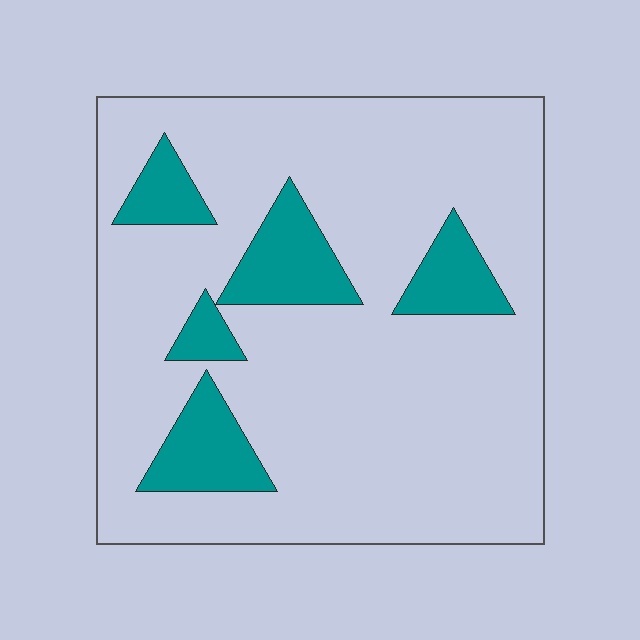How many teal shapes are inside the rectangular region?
5.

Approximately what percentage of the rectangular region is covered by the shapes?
Approximately 15%.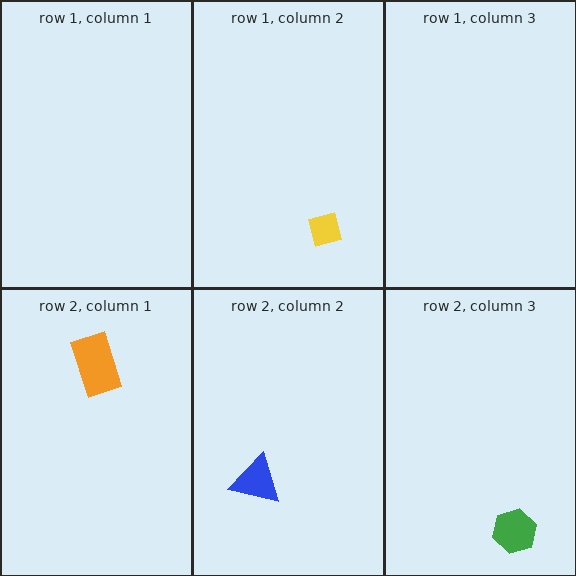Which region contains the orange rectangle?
The row 2, column 1 region.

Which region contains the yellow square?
The row 1, column 2 region.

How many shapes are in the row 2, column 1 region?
1.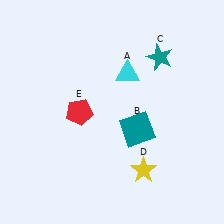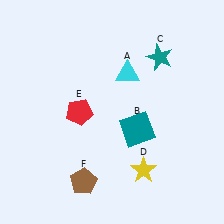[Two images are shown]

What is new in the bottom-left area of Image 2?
A brown pentagon (F) was added in the bottom-left area of Image 2.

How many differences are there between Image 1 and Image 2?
There is 1 difference between the two images.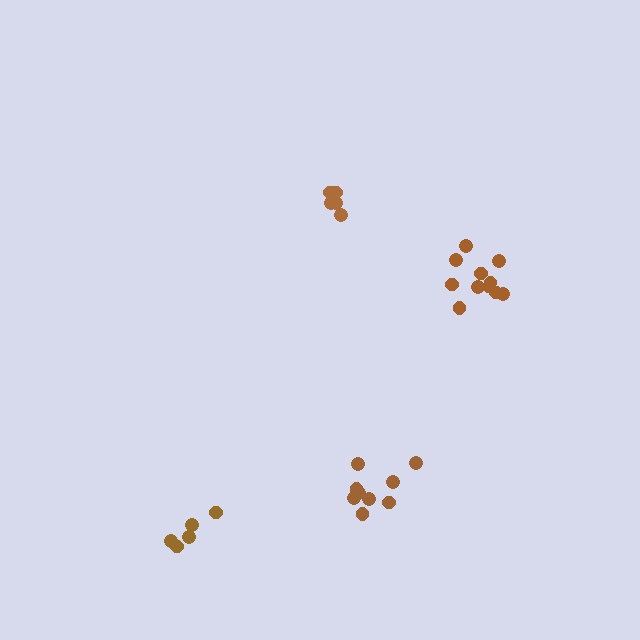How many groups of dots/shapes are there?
There are 4 groups.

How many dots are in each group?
Group 1: 9 dots, Group 2: 5 dots, Group 3: 11 dots, Group 4: 5 dots (30 total).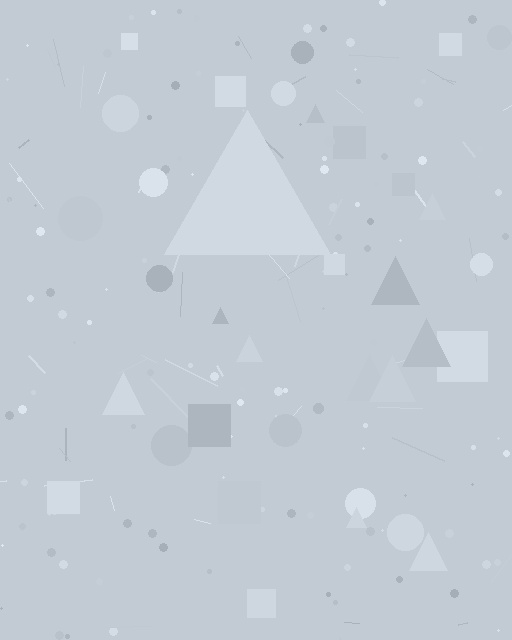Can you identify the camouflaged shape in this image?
The camouflaged shape is a triangle.